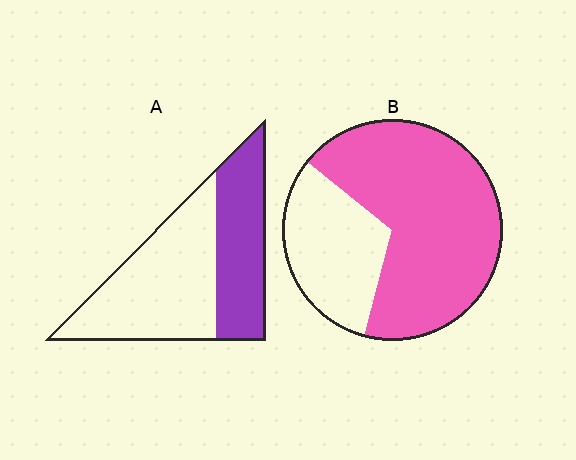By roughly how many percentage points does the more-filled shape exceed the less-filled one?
By roughly 30 percentage points (B over A).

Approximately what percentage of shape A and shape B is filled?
A is approximately 40% and B is approximately 70%.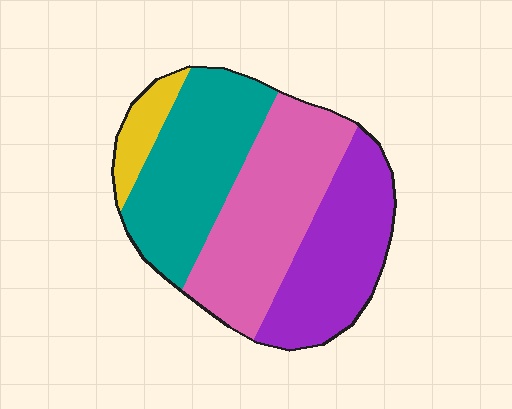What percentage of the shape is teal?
Teal covers around 30% of the shape.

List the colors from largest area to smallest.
From largest to smallest: pink, teal, purple, yellow.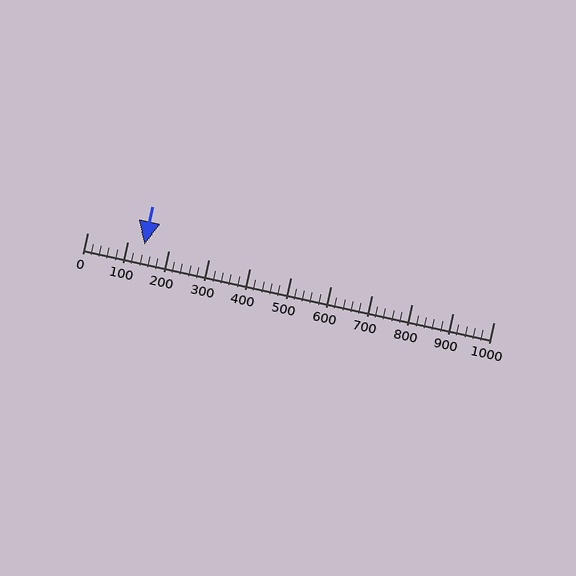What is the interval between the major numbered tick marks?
The major tick marks are spaced 100 units apart.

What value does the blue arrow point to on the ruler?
The blue arrow points to approximately 140.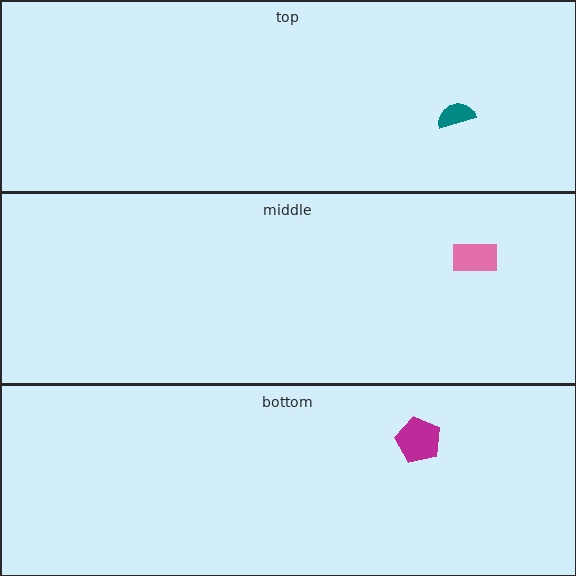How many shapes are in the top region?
1.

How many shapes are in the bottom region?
1.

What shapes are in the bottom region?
The magenta pentagon.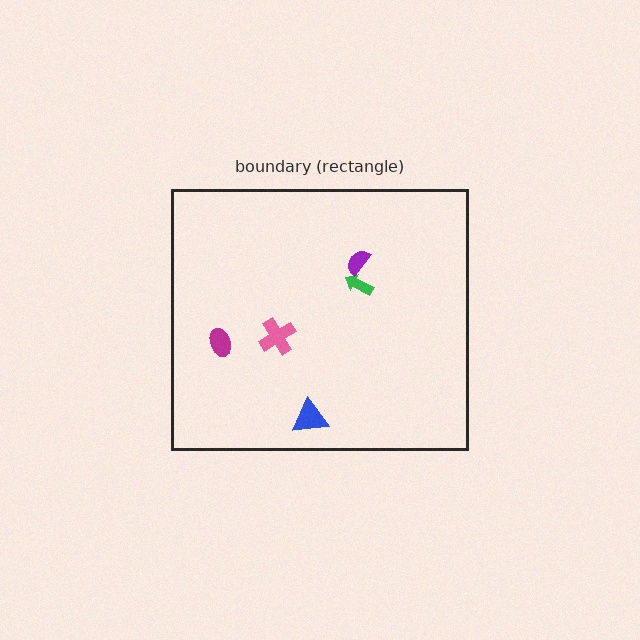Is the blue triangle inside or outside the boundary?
Inside.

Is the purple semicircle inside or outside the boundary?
Inside.